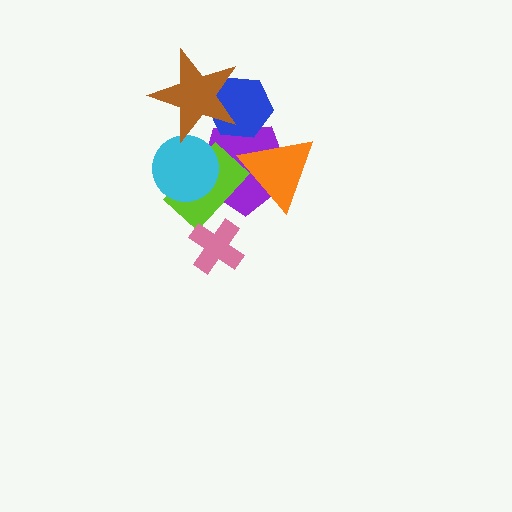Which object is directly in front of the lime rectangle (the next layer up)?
The cyan circle is directly in front of the lime rectangle.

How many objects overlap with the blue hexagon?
2 objects overlap with the blue hexagon.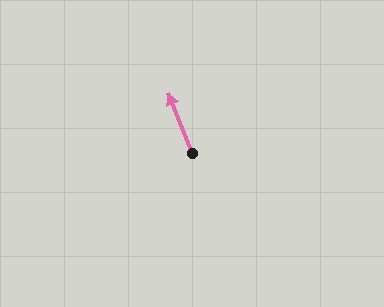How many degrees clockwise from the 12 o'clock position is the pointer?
Approximately 338 degrees.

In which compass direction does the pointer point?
North.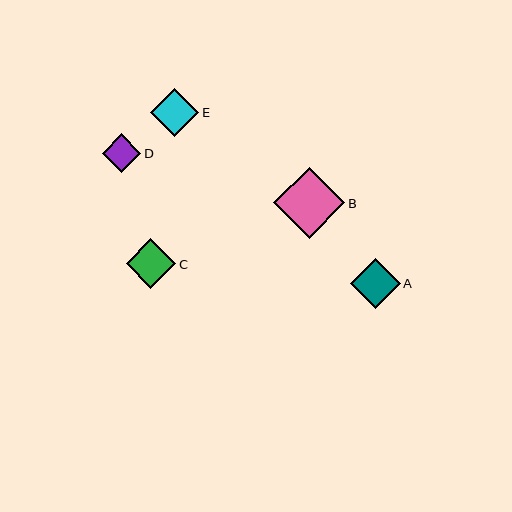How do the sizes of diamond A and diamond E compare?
Diamond A and diamond E are approximately the same size.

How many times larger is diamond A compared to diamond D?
Diamond A is approximately 1.3 times the size of diamond D.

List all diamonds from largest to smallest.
From largest to smallest: B, A, C, E, D.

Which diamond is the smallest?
Diamond D is the smallest with a size of approximately 39 pixels.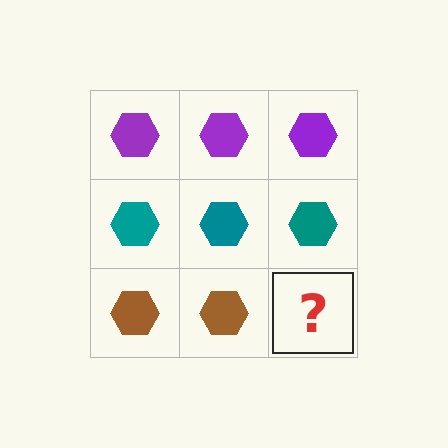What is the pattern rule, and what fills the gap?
The rule is that each row has a consistent color. The gap should be filled with a brown hexagon.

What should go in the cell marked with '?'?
The missing cell should contain a brown hexagon.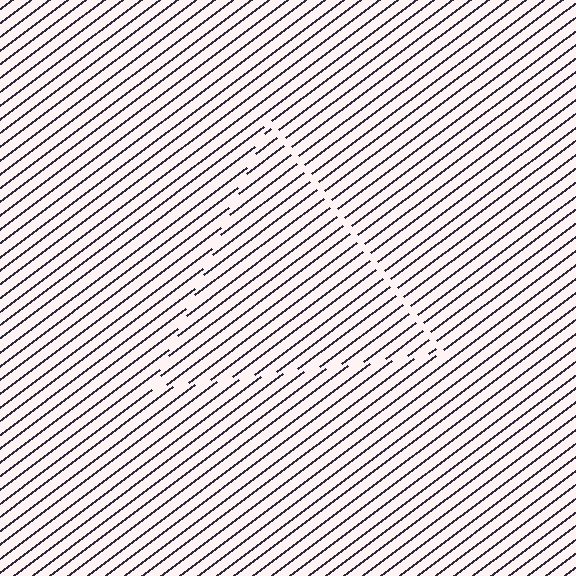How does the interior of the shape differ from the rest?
The interior of the shape contains the same grating, shifted by half a period — the contour is defined by the phase discontinuity where line-ends from the inner and outer gratings abut.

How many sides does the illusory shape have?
3 sides — the line-ends trace a triangle.